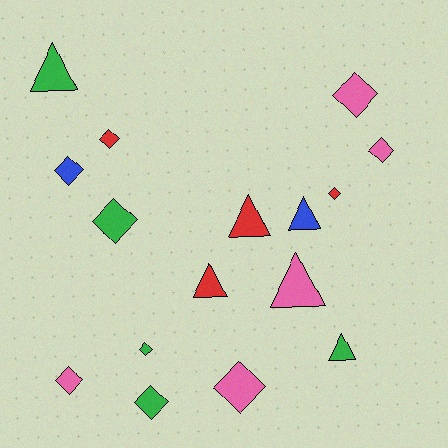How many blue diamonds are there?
There is 1 blue diamond.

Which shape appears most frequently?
Diamond, with 10 objects.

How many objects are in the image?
There are 16 objects.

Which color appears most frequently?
Green, with 5 objects.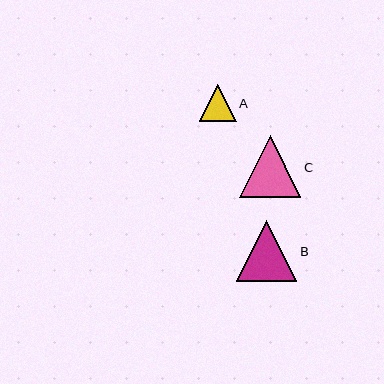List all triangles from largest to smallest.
From largest to smallest: C, B, A.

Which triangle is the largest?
Triangle C is the largest with a size of approximately 61 pixels.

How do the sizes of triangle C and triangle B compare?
Triangle C and triangle B are approximately the same size.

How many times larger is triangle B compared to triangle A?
Triangle B is approximately 1.6 times the size of triangle A.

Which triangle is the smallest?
Triangle A is the smallest with a size of approximately 37 pixels.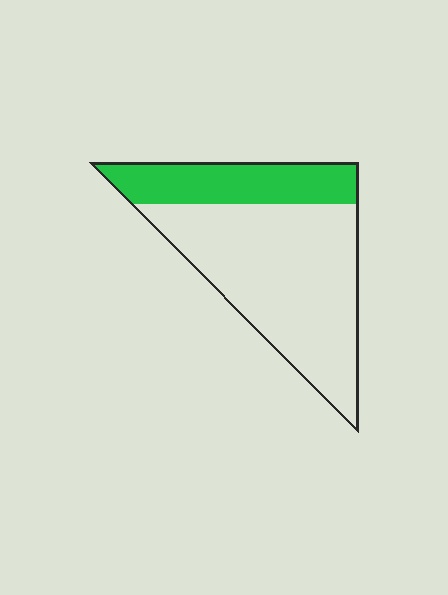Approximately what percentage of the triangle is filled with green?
Approximately 30%.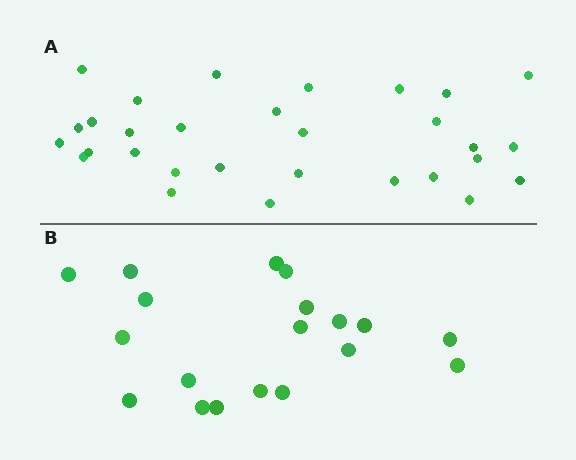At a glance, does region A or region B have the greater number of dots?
Region A (the top region) has more dots.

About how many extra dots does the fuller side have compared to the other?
Region A has roughly 12 or so more dots than region B.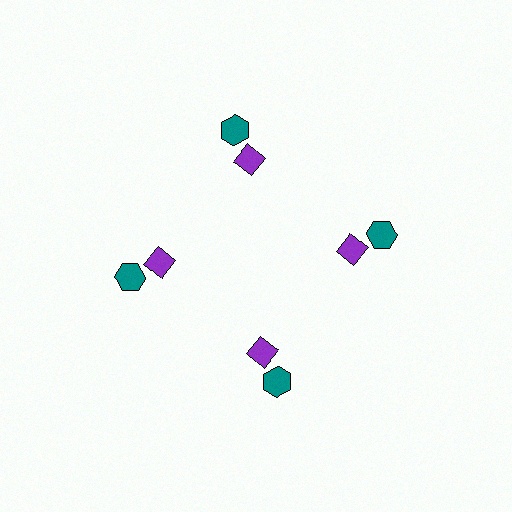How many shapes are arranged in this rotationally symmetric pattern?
There are 8 shapes, arranged in 4 groups of 2.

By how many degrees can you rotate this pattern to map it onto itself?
The pattern maps onto itself every 90 degrees of rotation.